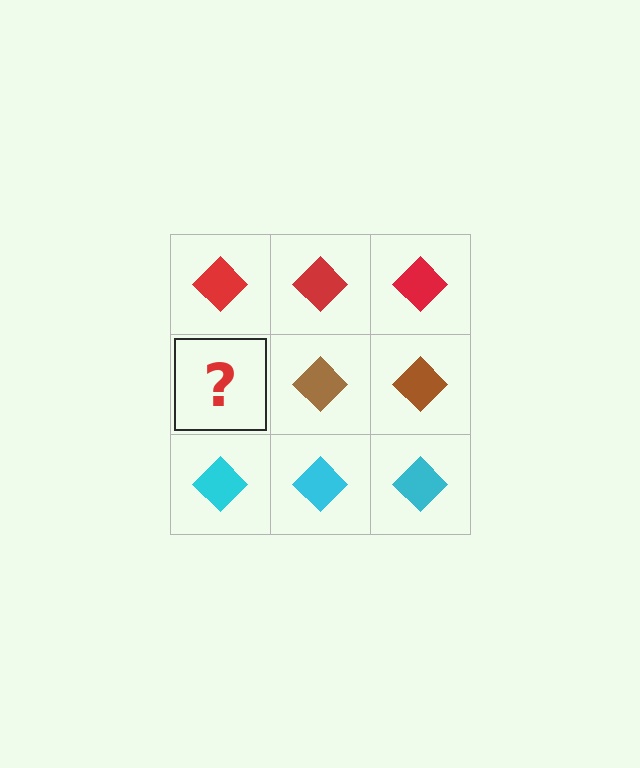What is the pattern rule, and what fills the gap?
The rule is that each row has a consistent color. The gap should be filled with a brown diamond.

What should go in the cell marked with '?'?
The missing cell should contain a brown diamond.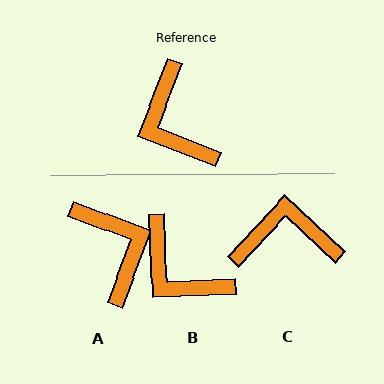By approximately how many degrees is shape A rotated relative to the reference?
Approximately 180 degrees clockwise.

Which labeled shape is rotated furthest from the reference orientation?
A, about 180 degrees away.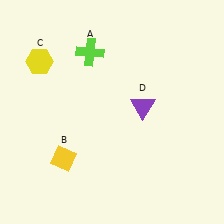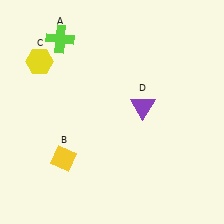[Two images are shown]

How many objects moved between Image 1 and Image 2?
1 object moved between the two images.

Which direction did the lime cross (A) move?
The lime cross (A) moved left.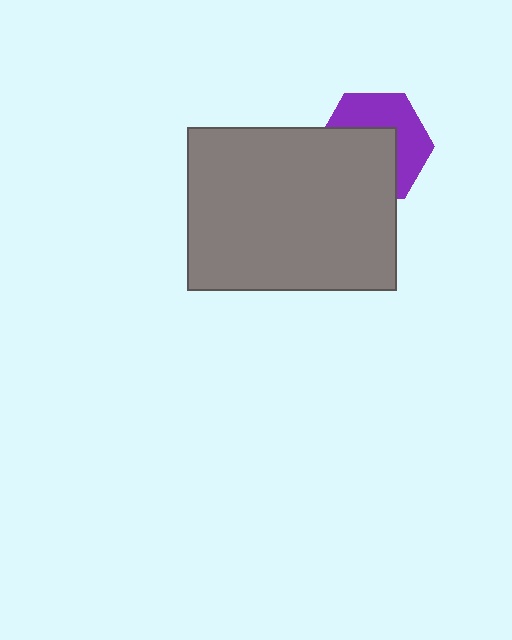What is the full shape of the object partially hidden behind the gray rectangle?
The partially hidden object is a purple hexagon.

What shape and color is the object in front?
The object in front is a gray rectangle.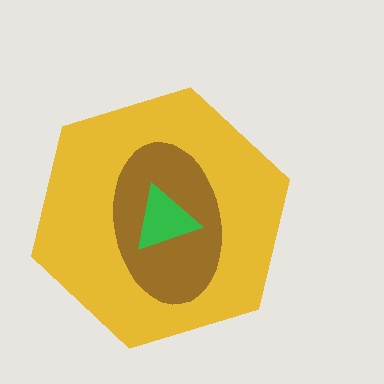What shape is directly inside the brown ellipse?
The green triangle.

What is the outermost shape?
The yellow hexagon.